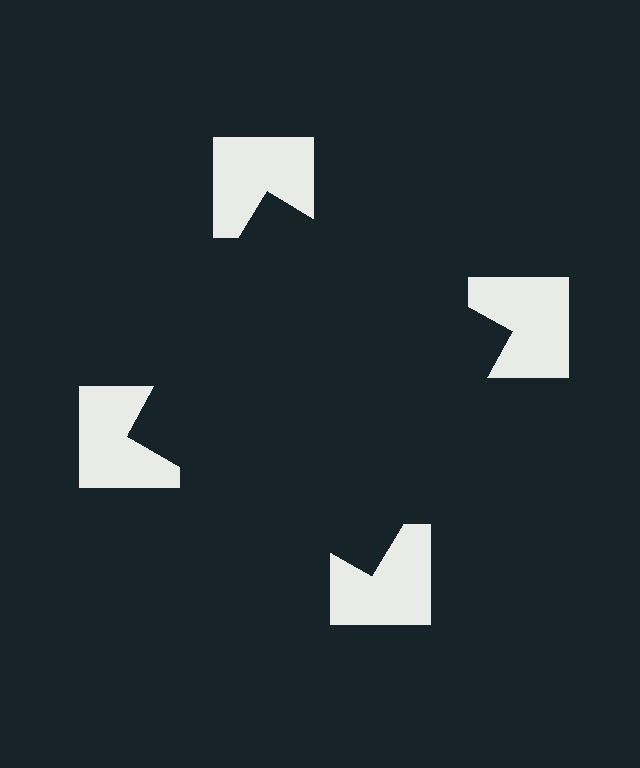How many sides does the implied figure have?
4 sides.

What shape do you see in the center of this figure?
An illusory square — its edges are inferred from the aligned wedge cuts in the notched squares, not physically drawn.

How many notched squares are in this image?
There are 4 — one at each vertex of the illusory square.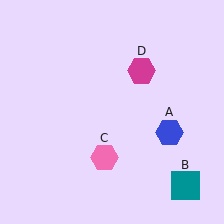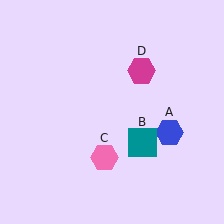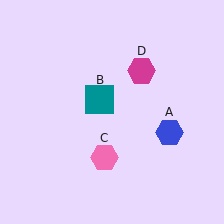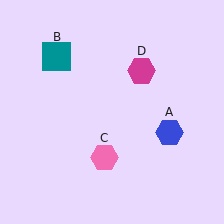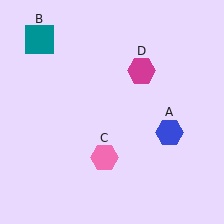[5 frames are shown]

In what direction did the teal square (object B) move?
The teal square (object B) moved up and to the left.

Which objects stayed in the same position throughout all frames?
Blue hexagon (object A) and pink hexagon (object C) and magenta hexagon (object D) remained stationary.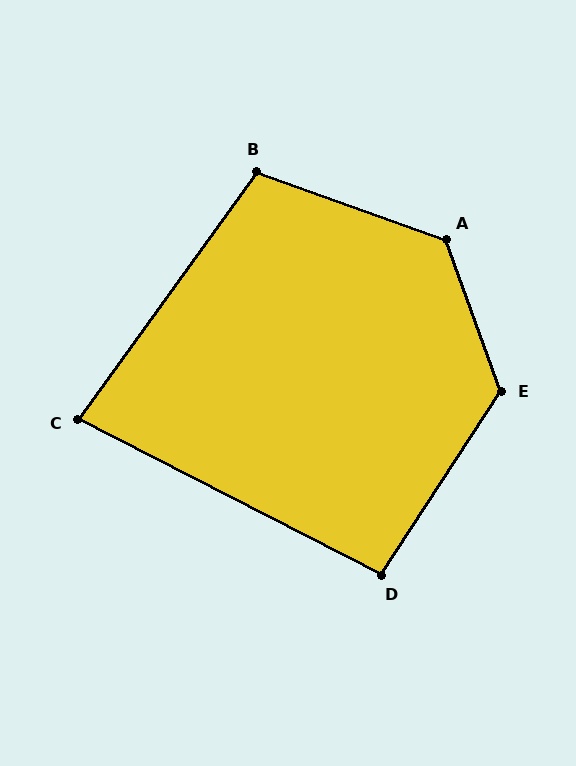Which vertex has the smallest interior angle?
C, at approximately 81 degrees.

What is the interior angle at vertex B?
Approximately 106 degrees (obtuse).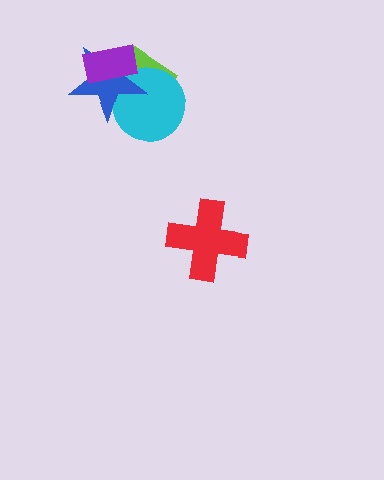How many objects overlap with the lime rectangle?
3 objects overlap with the lime rectangle.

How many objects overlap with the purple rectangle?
2 objects overlap with the purple rectangle.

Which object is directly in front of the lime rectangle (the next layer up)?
The cyan circle is directly in front of the lime rectangle.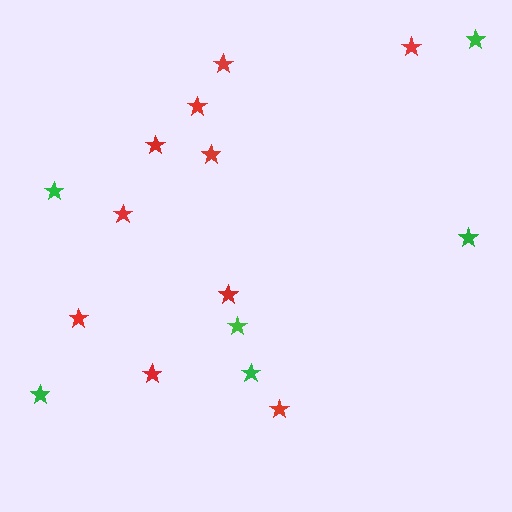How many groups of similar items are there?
There are 2 groups: one group of red stars (10) and one group of green stars (6).